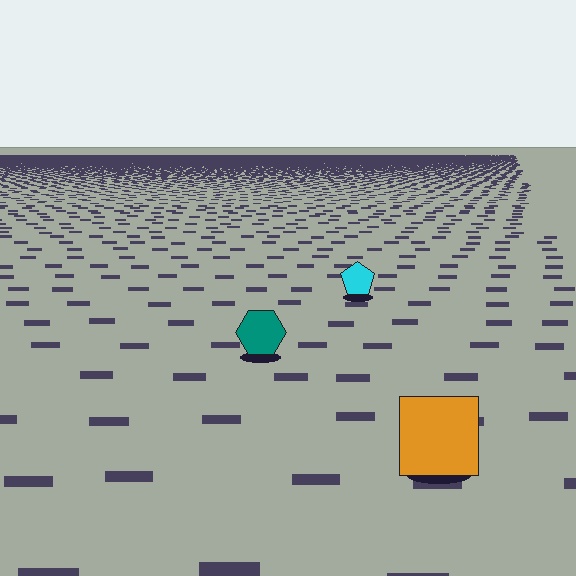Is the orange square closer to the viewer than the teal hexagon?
Yes. The orange square is closer — you can tell from the texture gradient: the ground texture is coarser near it.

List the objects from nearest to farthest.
From nearest to farthest: the orange square, the teal hexagon, the cyan pentagon.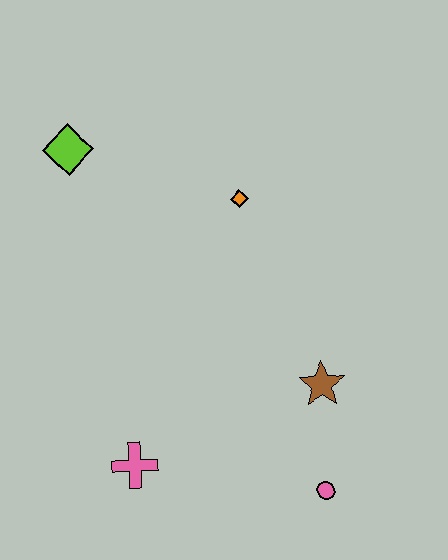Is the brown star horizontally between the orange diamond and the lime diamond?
No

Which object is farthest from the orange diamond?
The pink circle is farthest from the orange diamond.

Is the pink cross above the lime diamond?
No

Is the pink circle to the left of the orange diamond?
No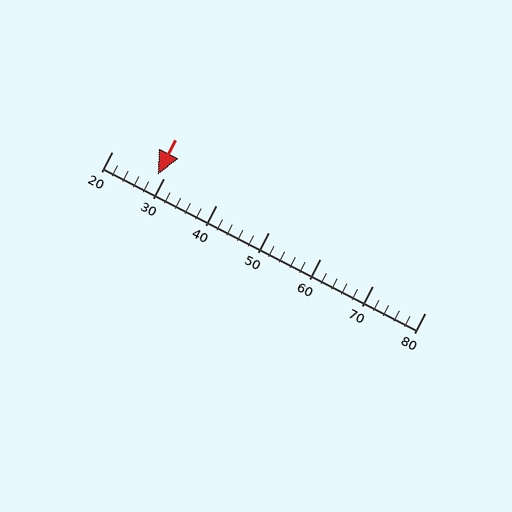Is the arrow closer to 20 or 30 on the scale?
The arrow is closer to 30.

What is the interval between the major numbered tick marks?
The major tick marks are spaced 10 units apart.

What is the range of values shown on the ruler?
The ruler shows values from 20 to 80.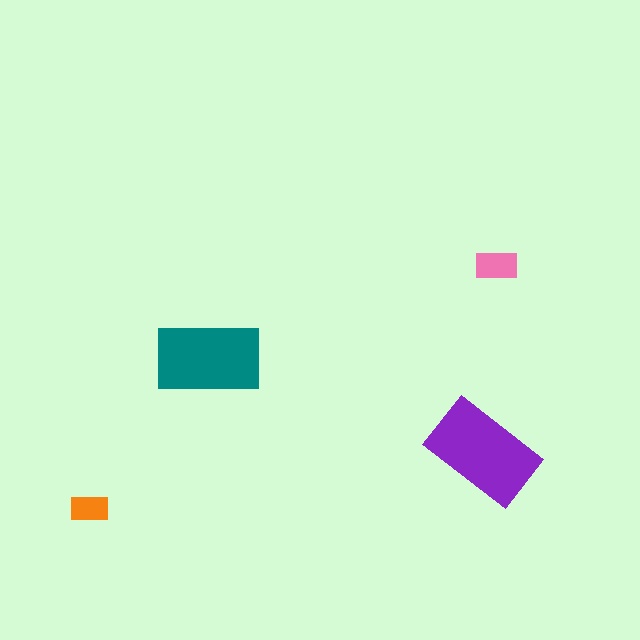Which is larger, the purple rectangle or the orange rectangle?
The purple one.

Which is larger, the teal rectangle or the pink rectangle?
The teal one.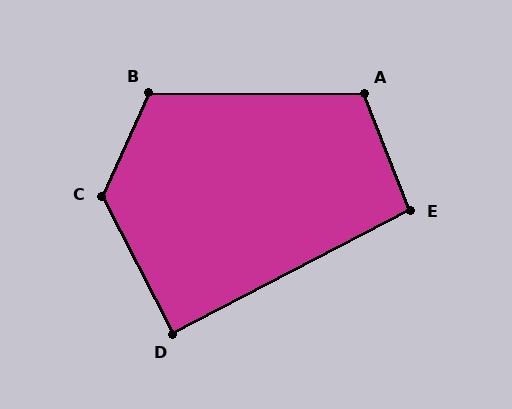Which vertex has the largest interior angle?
C, at approximately 128 degrees.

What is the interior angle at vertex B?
Approximately 114 degrees (obtuse).